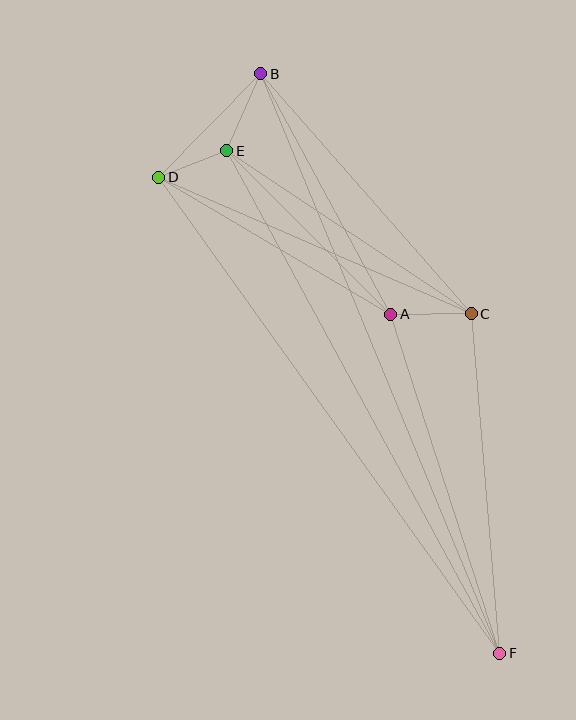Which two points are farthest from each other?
Points B and F are farthest from each other.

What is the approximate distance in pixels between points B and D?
The distance between B and D is approximately 145 pixels.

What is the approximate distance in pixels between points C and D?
The distance between C and D is approximately 341 pixels.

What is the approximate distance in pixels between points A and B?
The distance between A and B is approximately 274 pixels.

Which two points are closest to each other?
Points D and E are closest to each other.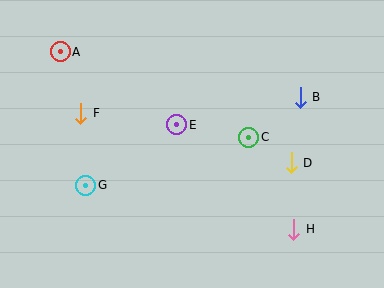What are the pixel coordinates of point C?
Point C is at (249, 137).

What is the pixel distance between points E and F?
The distance between E and F is 97 pixels.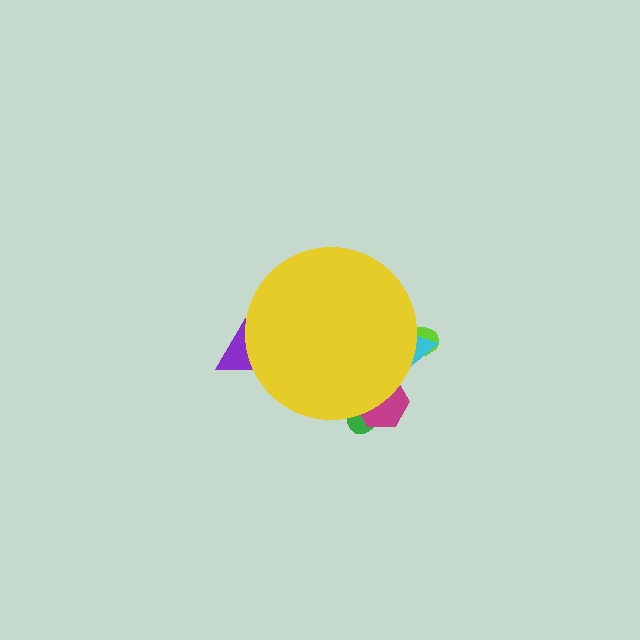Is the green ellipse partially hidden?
Yes, the green ellipse is partially hidden behind the yellow circle.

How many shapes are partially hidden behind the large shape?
5 shapes are partially hidden.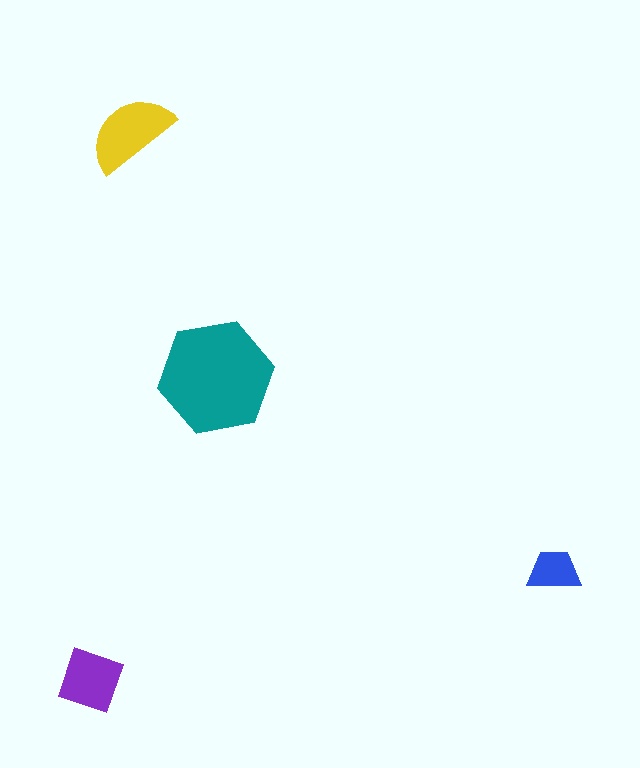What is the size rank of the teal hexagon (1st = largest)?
1st.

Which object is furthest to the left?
The purple diamond is leftmost.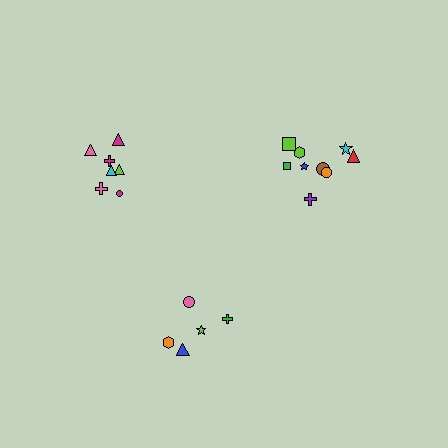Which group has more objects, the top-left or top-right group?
The top-right group.